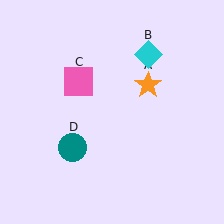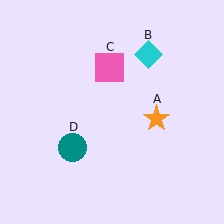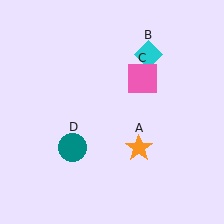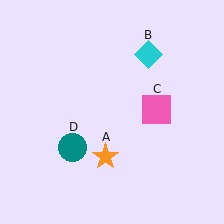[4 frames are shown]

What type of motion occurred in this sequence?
The orange star (object A), pink square (object C) rotated clockwise around the center of the scene.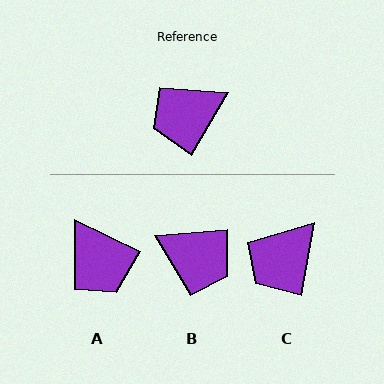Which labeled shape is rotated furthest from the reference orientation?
B, about 125 degrees away.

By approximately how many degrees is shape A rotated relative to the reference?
Approximately 94 degrees counter-clockwise.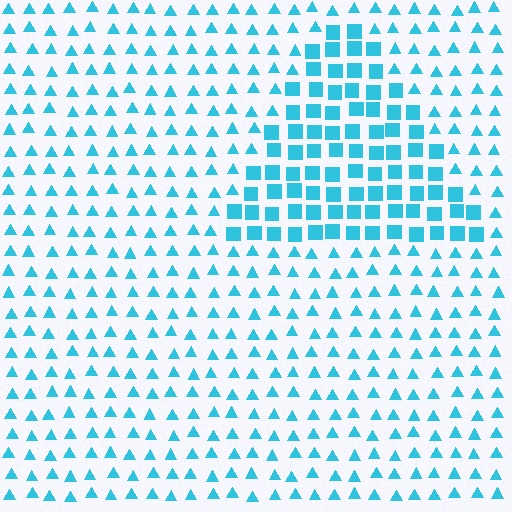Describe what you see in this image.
The image is filled with small cyan elements arranged in a uniform grid. A triangle-shaped region contains squares, while the surrounding area contains triangles. The boundary is defined purely by the change in element shape.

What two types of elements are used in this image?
The image uses squares inside the triangle region and triangles outside it.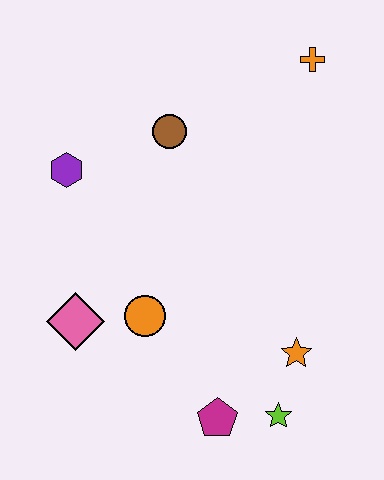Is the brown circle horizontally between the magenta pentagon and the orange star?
No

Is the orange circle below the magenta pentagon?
No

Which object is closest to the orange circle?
The pink diamond is closest to the orange circle.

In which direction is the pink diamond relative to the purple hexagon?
The pink diamond is below the purple hexagon.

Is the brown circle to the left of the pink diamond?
No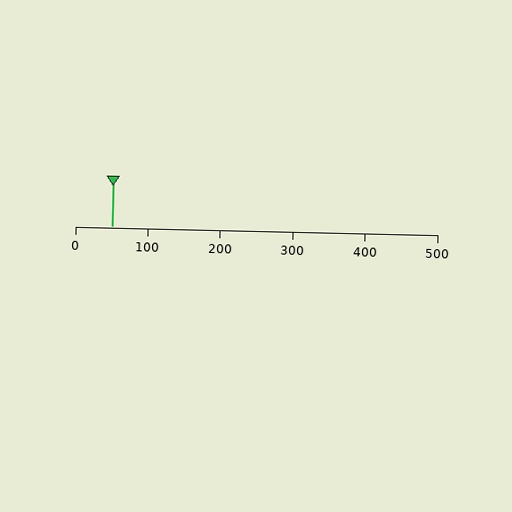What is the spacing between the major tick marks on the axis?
The major ticks are spaced 100 apart.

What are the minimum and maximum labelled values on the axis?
The axis runs from 0 to 500.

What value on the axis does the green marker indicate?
The marker indicates approximately 50.